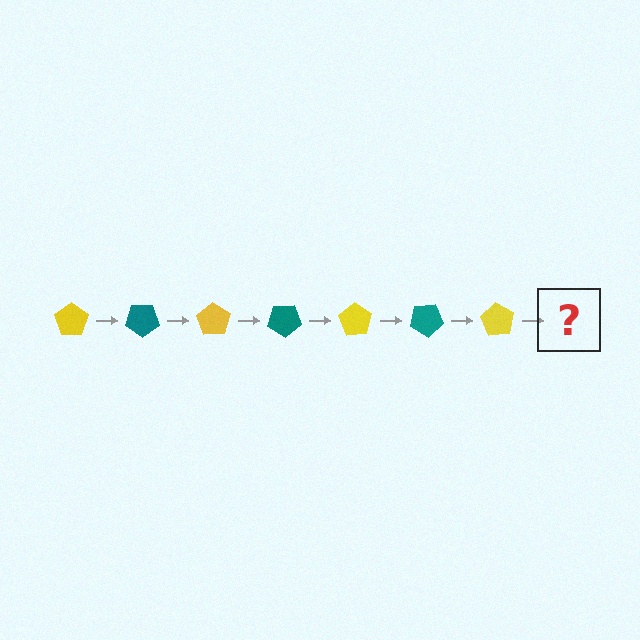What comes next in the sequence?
The next element should be a teal pentagon, rotated 245 degrees from the start.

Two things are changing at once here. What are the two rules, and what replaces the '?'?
The two rules are that it rotates 35 degrees each step and the color cycles through yellow and teal. The '?' should be a teal pentagon, rotated 245 degrees from the start.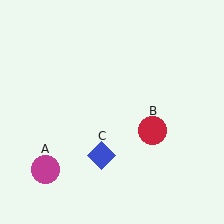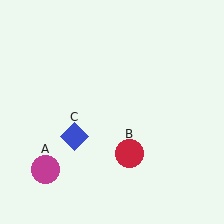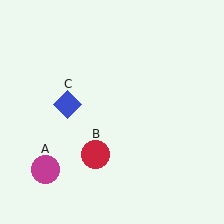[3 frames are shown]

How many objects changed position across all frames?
2 objects changed position: red circle (object B), blue diamond (object C).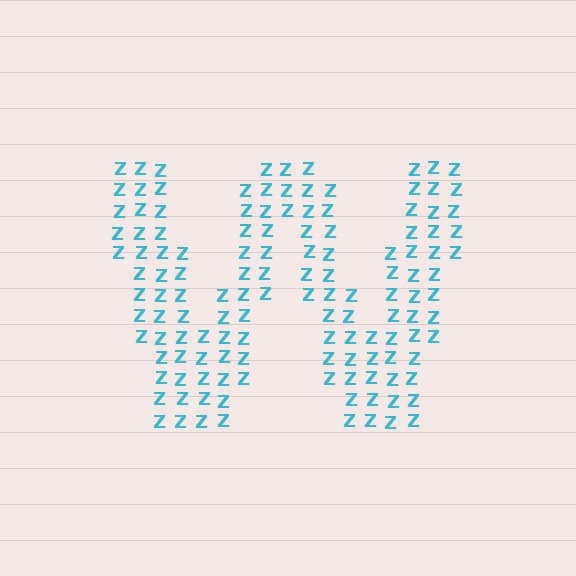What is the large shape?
The large shape is the letter W.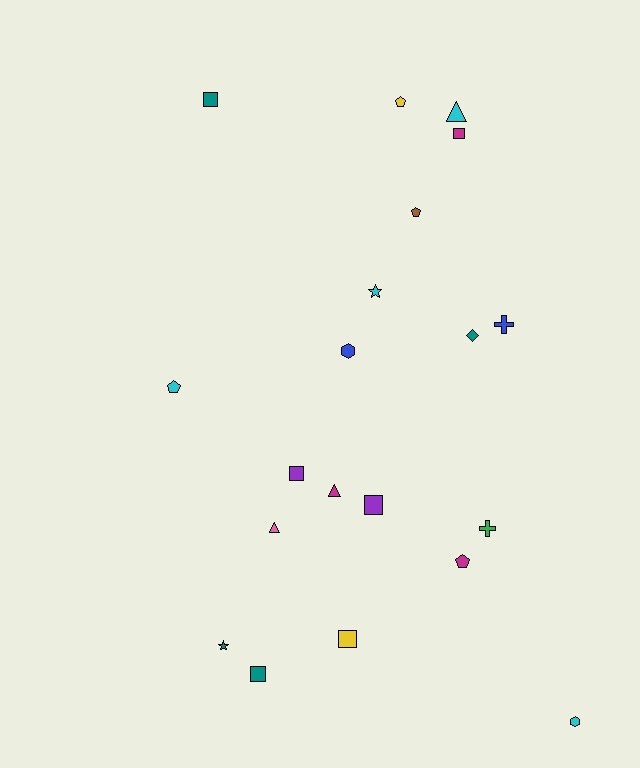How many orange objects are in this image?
There are no orange objects.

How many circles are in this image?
There are no circles.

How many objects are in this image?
There are 20 objects.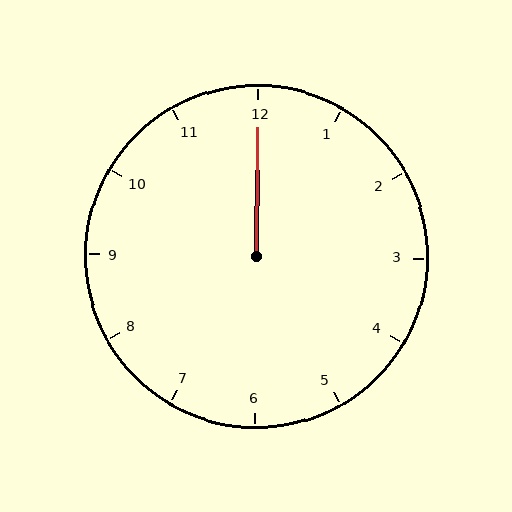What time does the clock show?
12:00.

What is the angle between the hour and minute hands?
Approximately 0 degrees.